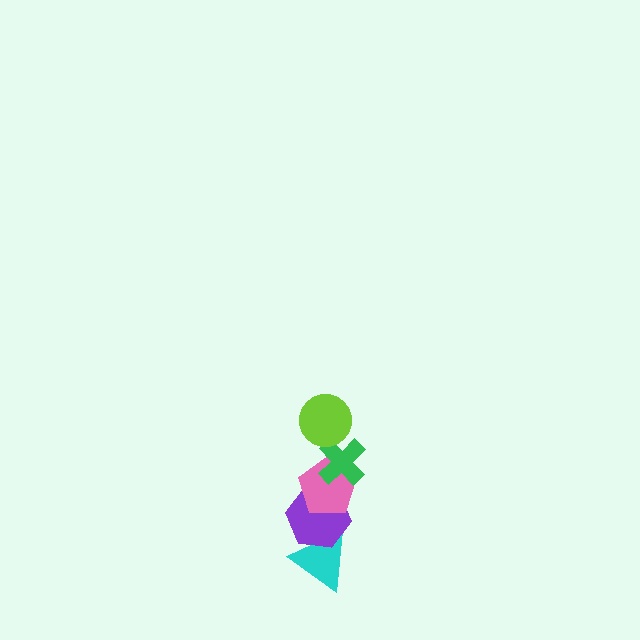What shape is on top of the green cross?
The lime circle is on top of the green cross.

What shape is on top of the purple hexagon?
The pink pentagon is on top of the purple hexagon.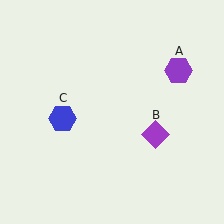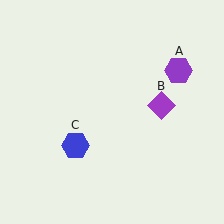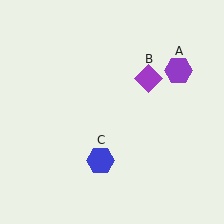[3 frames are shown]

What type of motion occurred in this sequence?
The purple diamond (object B), blue hexagon (object C) rotated counterclockwise around the center of the scene.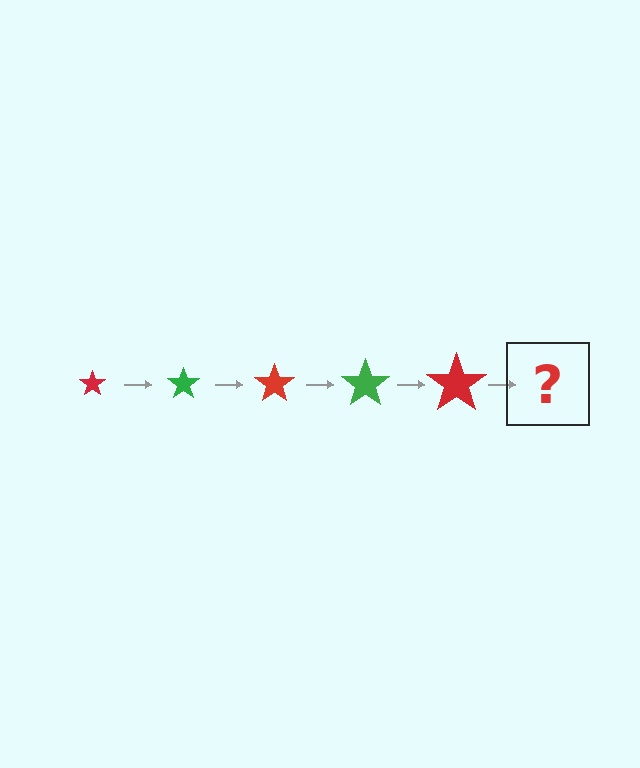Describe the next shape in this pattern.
It should be a green star, larger than the previous one.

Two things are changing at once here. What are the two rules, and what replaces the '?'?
The two rules are that the star grows larger each step and the color cycles through red and green. The '?' should be a green star, larger than the previous one.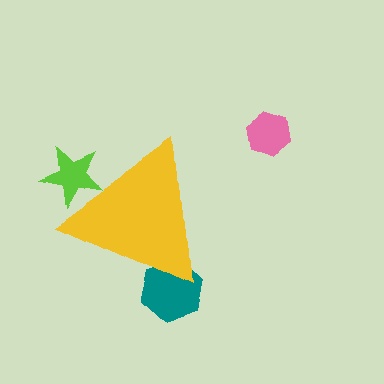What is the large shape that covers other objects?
A yellow triangle.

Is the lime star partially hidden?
Yes, the lime star is partially hidden behind the yellow triangle.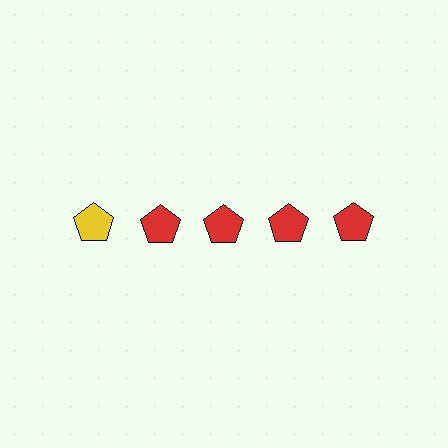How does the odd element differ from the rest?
It has a different color: yellow instead of red.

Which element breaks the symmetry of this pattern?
The yellow pentagon in the top row, leftmost column breaks the symmetry. All other shapes are red pentagons.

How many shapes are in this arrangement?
There are 5 shapes arranged in a grid pattern.